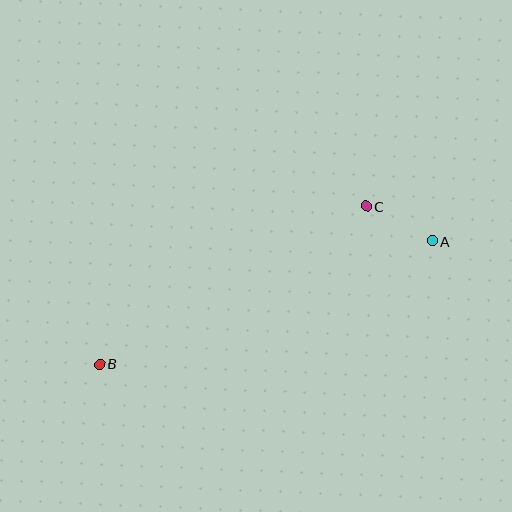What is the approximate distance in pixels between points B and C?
The distance between B and C is approximately 310 pixels.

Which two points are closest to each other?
Points A and C are closest to each other.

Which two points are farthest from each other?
Points A and B are farthest from each other.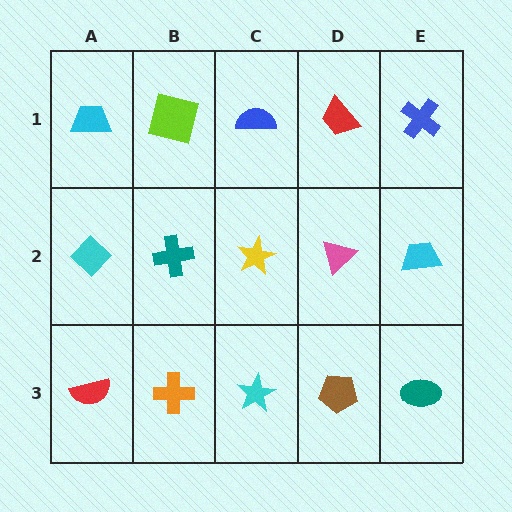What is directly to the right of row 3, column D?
A teal ellipse.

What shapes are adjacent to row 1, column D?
A pink triangle (row 2, column D), a blue semicircle (row 1, column C), a blue cross (row 1, column E).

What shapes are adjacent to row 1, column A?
A cyan diamond (row 2, column A), a lime square (row 1, column B).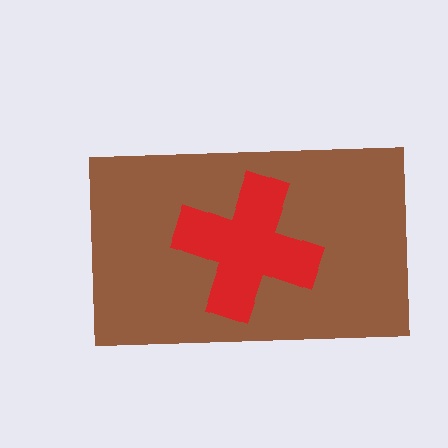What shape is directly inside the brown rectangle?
The red cross.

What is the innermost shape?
The red cross.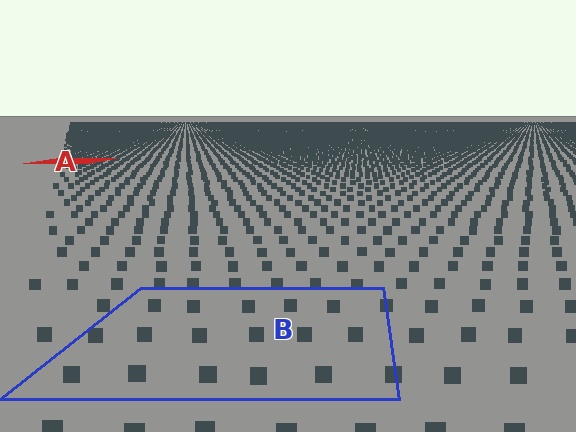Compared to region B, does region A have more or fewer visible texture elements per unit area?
Region A has more texture elements per unit area — they are packed more densely because it is farther away.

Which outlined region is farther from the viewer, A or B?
Region A is farther from the viewer — the texture elements inside it appear smaller and more densely packed.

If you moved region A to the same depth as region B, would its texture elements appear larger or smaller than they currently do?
They would appear larger. At a closer depth, the same texture elements are projected at a bigger on-screen size.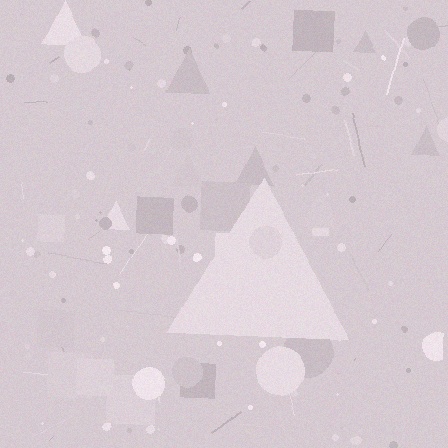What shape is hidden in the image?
A triangle is hidden in the image.